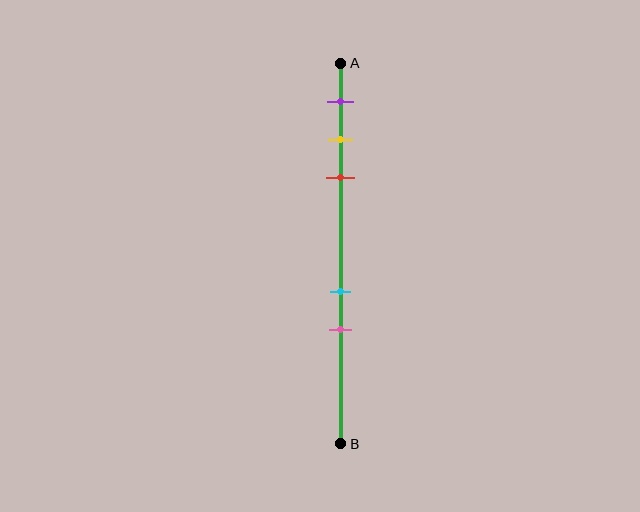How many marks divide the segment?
There are 5 marks dividing the segment.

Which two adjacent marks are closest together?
The yellow and red marks are the closest adjacent pair.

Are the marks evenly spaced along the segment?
No, the marks are not evenly spaced.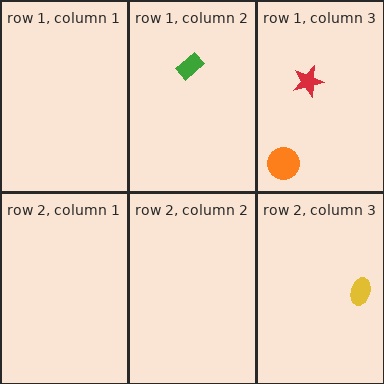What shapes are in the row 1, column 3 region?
The red star, the orange circle.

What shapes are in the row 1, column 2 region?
The green rectangle.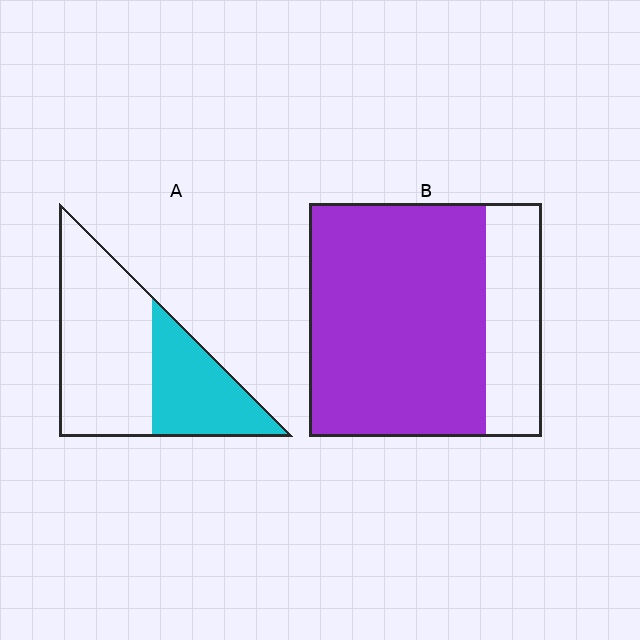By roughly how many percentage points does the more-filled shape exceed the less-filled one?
By roughly 40 percentage points (B over A).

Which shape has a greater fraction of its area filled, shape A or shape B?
Shape B.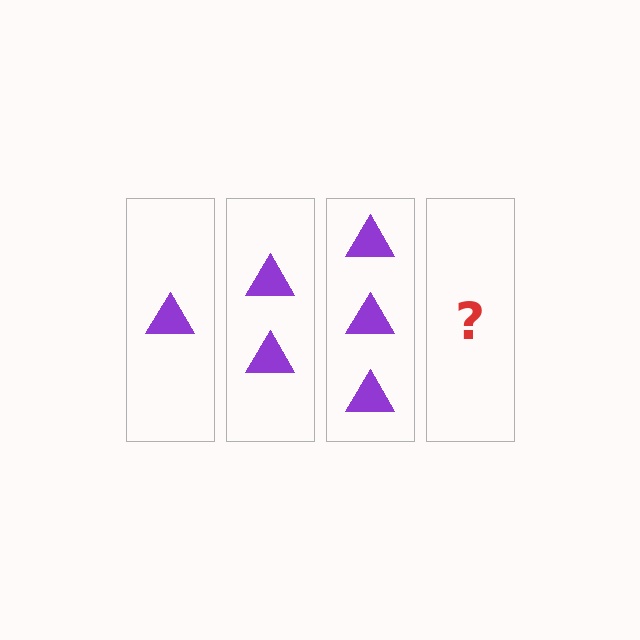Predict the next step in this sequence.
The next step is 4 triangles.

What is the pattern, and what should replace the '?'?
The pattern is that each step adds one more triangle. The '?' should be 4 triangles.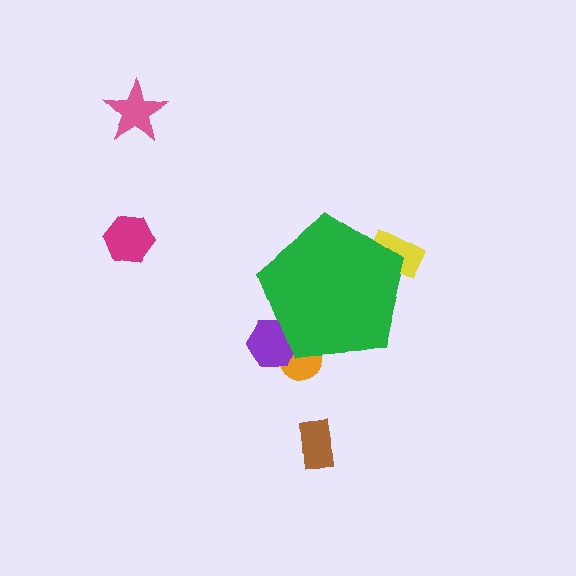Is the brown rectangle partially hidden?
No, the brown rectangle is fully visible.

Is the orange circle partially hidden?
Yes, the orange circle is partially hidden behind the green pentagon.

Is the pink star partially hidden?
No, the pink star is fully visible.